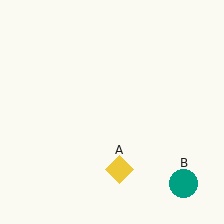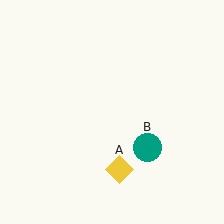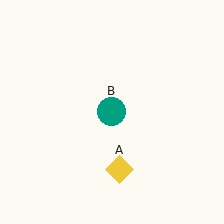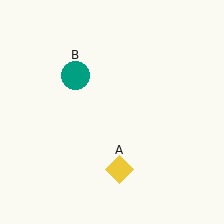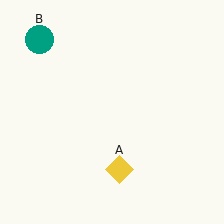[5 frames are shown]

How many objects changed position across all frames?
1 object changed position: teal circle (object B).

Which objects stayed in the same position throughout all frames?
Yellow diamond (object A) remained stationary.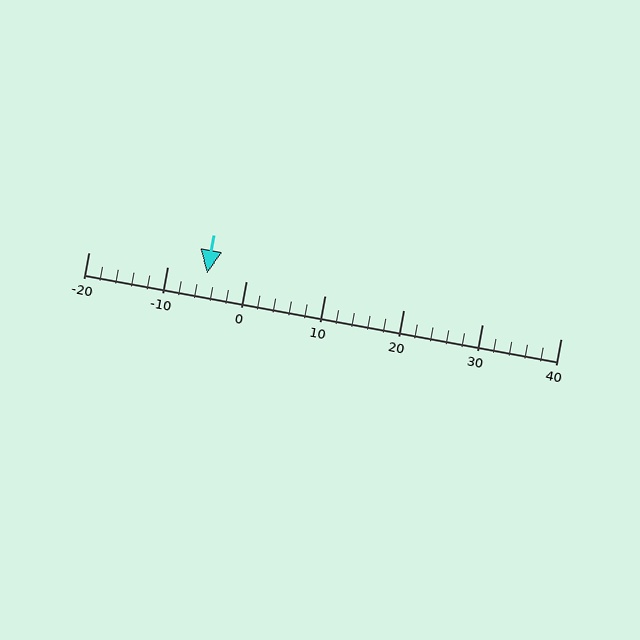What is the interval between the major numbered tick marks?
The major tick marks are spaced 10 units apart.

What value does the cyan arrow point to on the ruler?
The cyan arrow points to approximately -5.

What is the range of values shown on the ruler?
The ruler shows values from -20 to 40.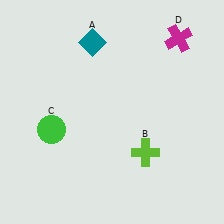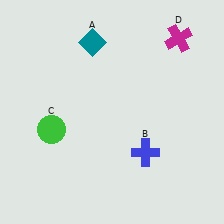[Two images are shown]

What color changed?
The cross (B) changed from lime in Image 1 to blue in Image 2.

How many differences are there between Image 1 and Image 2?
There is 1 difference between the two images.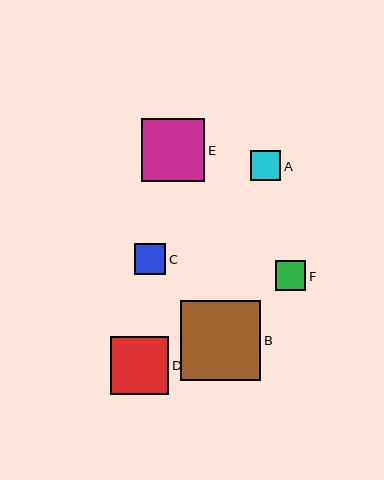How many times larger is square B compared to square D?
Square B is approximately 1.4 times the size of square D.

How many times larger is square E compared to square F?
Square E is approximately 2.1 times the size of square F.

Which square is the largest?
Square B is the largest with a size of approximately 80 pixels.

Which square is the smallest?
Square F is the smallest with a size of approximately 30 pixels.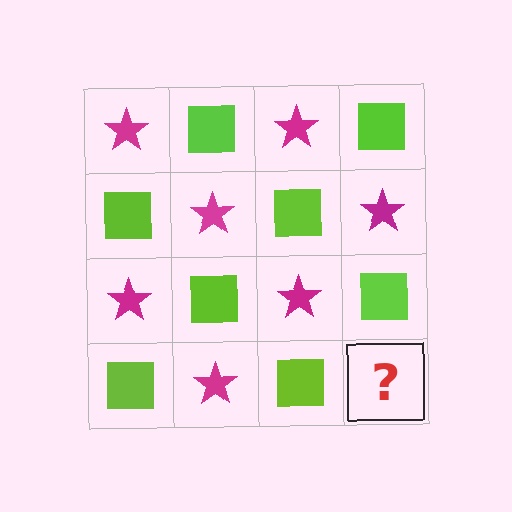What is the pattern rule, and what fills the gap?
The rule is that it alternates magenta star and lime square in a checkerboard pattern. The gap should be filled with a magenta star.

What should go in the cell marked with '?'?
The missing cell should contain a magenta star.